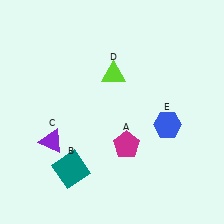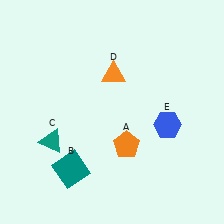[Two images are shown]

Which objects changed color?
A changed from magenta to orange. C changed from purple to teal. D changed from lime to orange.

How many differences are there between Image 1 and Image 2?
There are 3 differences between the two images.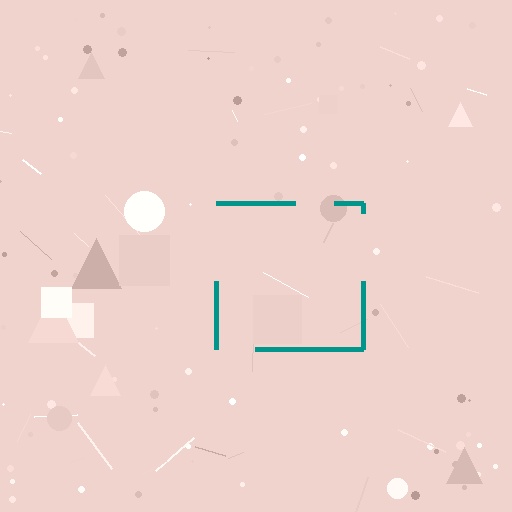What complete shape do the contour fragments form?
The contour fragments form a square.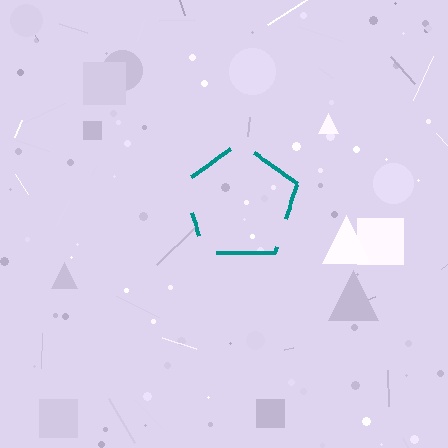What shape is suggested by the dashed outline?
The dashed outline suggests a pentagon.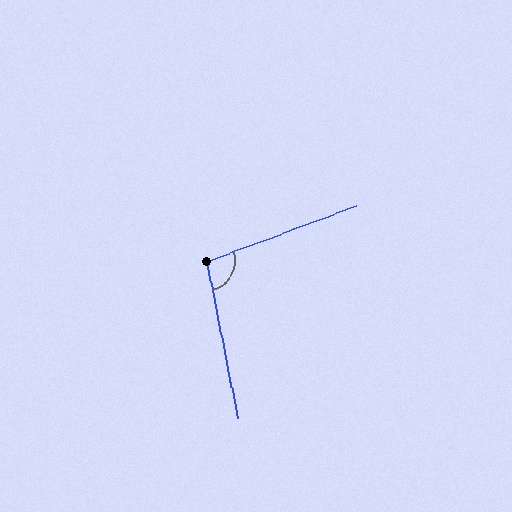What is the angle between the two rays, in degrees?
Approximately 100 degrees.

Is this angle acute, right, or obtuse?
It is obtuse.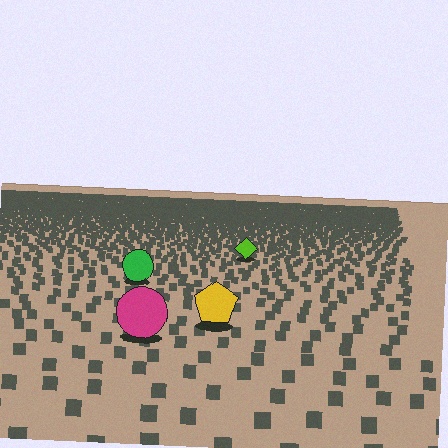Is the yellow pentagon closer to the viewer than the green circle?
Yes. The yellow pentagon is closer — you can tell from the texture gradient: the ground texture is coarser near it.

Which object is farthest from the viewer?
The lime diamond is farthest from the viewer. It appears smaller and the ground texture around it is denser.